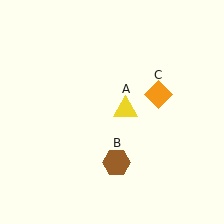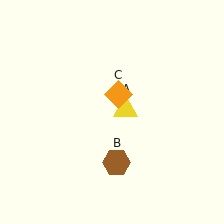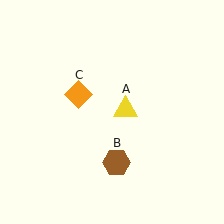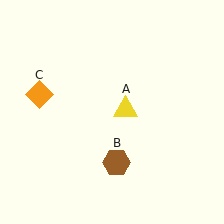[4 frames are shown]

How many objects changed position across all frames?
1 object changed position: orange diamond (object C).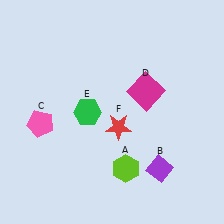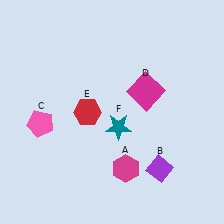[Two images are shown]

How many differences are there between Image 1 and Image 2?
There are 3 differences between the two images.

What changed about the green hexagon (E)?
In Image 1, E is green. In Image 2, it changed to red.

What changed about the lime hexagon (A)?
In Image 1, A is lime. In Image 2, it changed to magenta.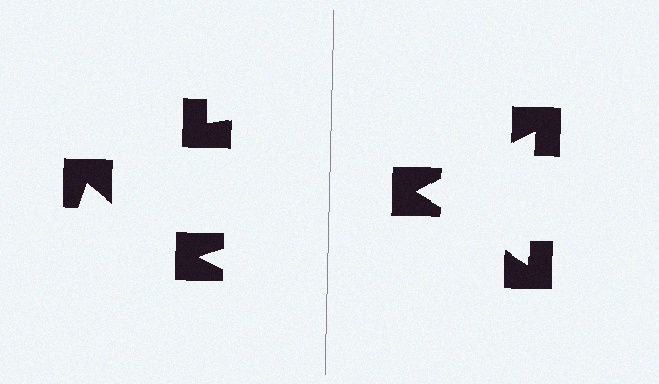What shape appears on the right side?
An illusory triangle.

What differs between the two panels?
The notched squares are positioned identically on both sides; only the wedge orientations differ. On the right they align to a triangle; on the left they are misaligned.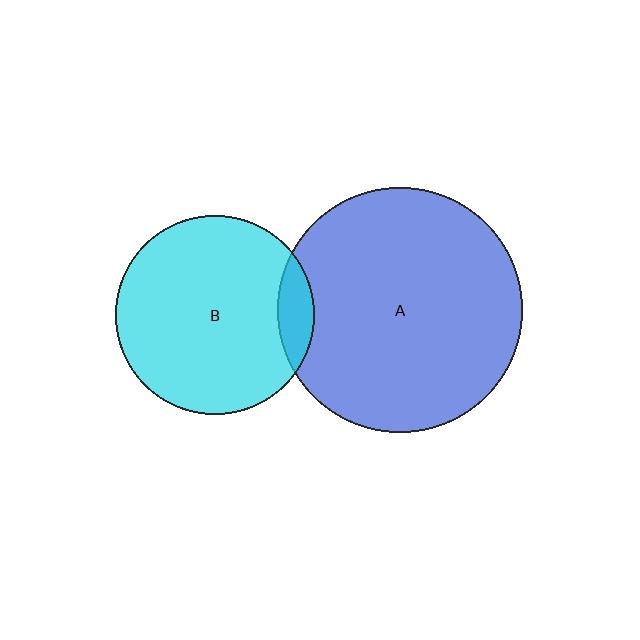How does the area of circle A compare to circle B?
Approximately 1.5 times.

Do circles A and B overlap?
Yes.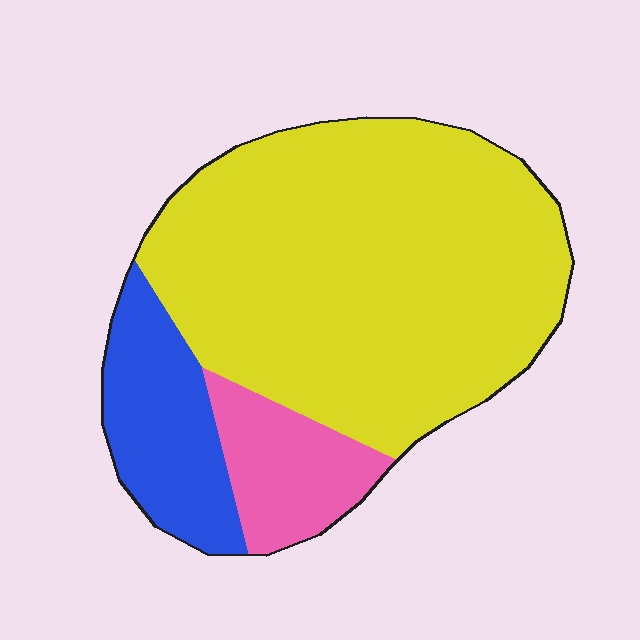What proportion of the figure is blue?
Blue takes up about one sixth (1/6) of the figure.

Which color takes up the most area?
Yellow, at roughly 70%.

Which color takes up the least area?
Pink, at roughly 15%.